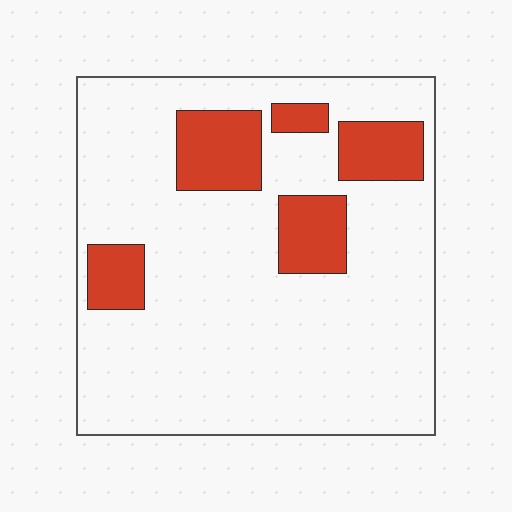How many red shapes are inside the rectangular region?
5.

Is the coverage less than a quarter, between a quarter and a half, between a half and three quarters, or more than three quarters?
Less than a quarter.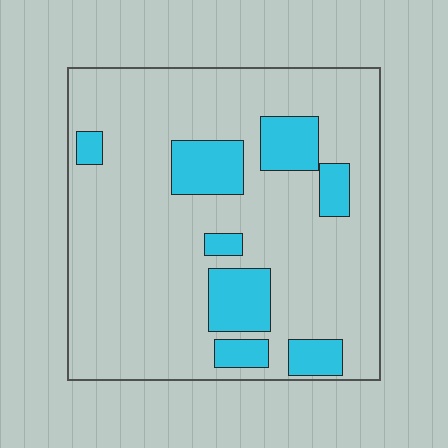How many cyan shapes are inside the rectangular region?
8.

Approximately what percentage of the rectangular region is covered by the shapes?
Approximately 20%.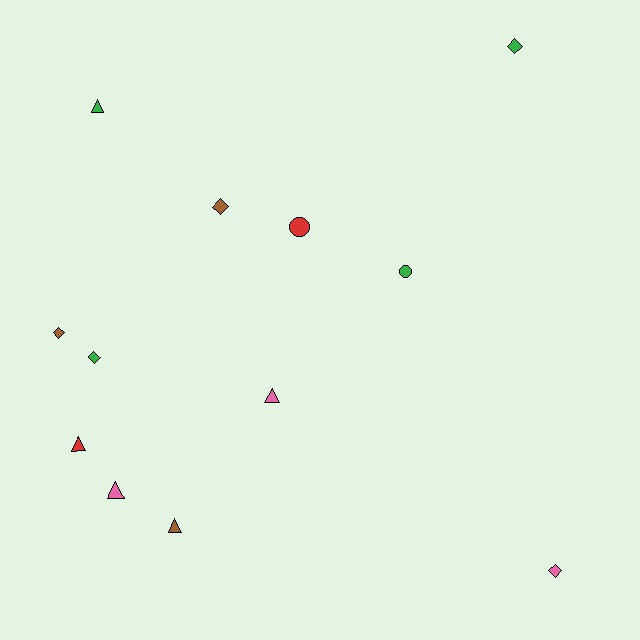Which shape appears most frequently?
Triangle, with 5 objects.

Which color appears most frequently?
Green, with 4 objects.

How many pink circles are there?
There are no pink circles.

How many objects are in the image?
There are 12 objects.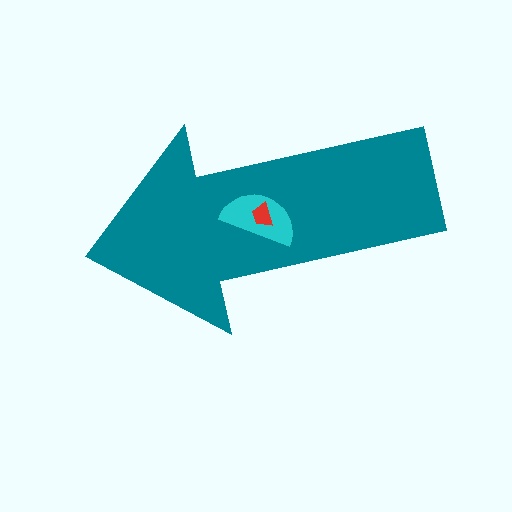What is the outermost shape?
The teal arrow.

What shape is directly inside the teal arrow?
The cyan semicircle.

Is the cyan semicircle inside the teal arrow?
Yes.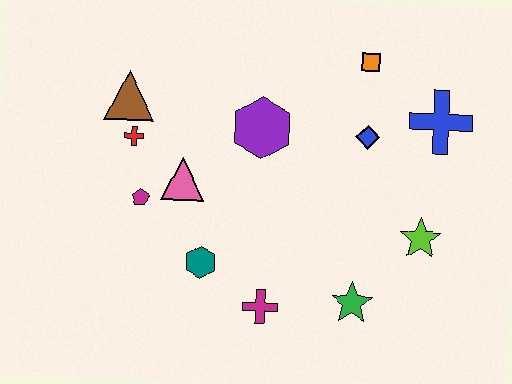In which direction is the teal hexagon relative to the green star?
The teal hexagon is to the left of the green star.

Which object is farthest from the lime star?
The brown triangle is farthest from the lime star.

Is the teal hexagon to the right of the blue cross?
No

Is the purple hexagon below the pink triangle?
No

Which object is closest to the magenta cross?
The teal hexagon is closest to the magenta cross.